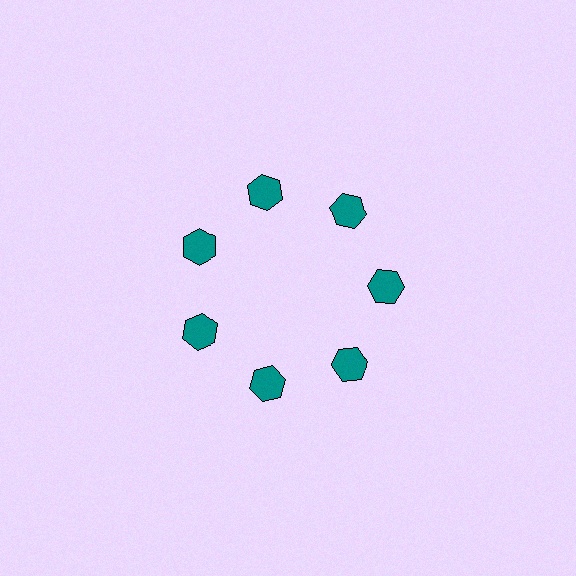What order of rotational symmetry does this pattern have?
This pattern has 7-fold rotational symmetry.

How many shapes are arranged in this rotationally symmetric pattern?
There are 7 shapes, arranged in 7 groups of 1.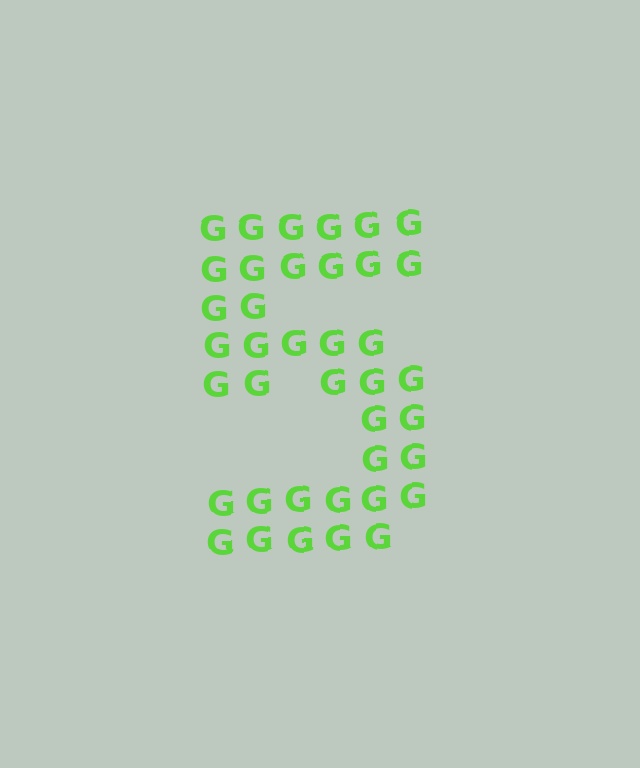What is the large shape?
The large shape is the digit 5.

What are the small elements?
The small elements are letter G's.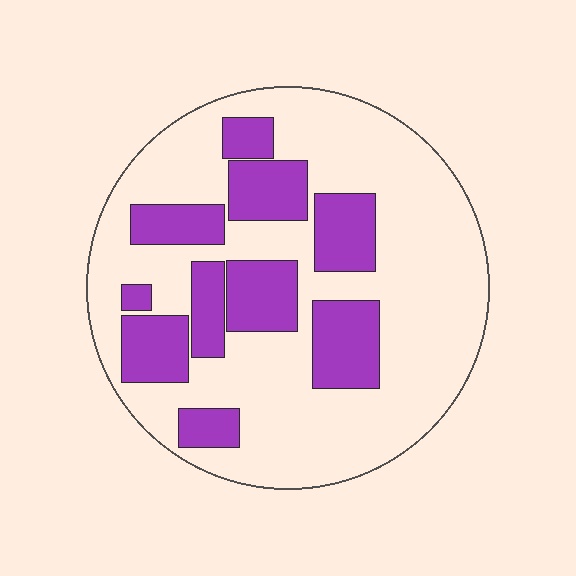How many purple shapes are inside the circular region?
10.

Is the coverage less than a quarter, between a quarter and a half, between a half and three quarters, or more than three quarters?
Between a quarter and a half.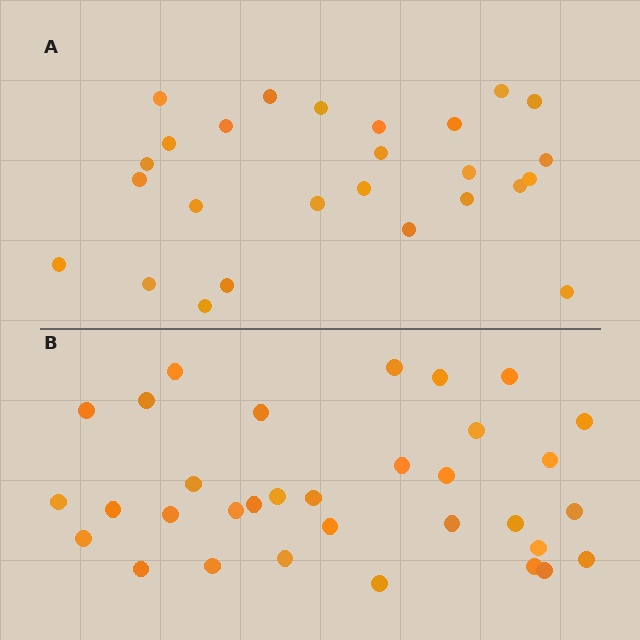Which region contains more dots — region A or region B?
Region B (the bottom region) has more dots.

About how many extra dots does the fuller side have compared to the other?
Region B has roughly 8 or so more dots than region A.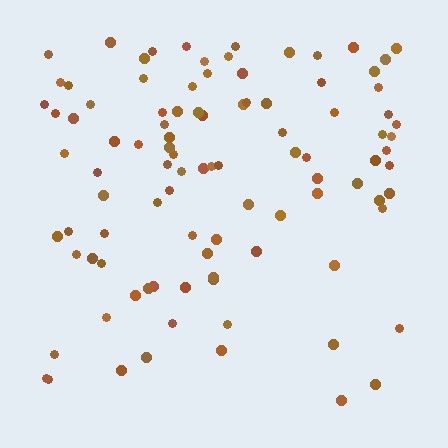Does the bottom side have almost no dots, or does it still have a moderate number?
Still a moderate number, just noticeably fewer than the top.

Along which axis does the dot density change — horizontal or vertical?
Vertical.